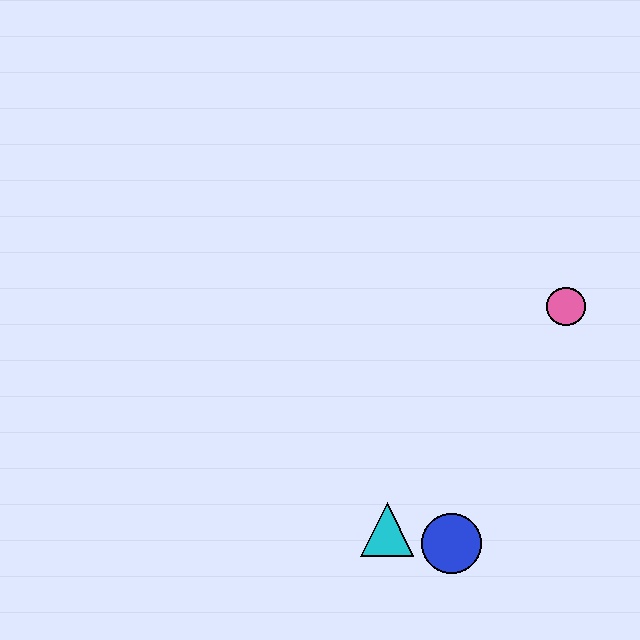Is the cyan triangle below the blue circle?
No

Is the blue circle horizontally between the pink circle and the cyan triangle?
Yes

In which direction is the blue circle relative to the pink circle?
The blue circle is below the pink circle.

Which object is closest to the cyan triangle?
The blue circle is closest to the cyan triangle.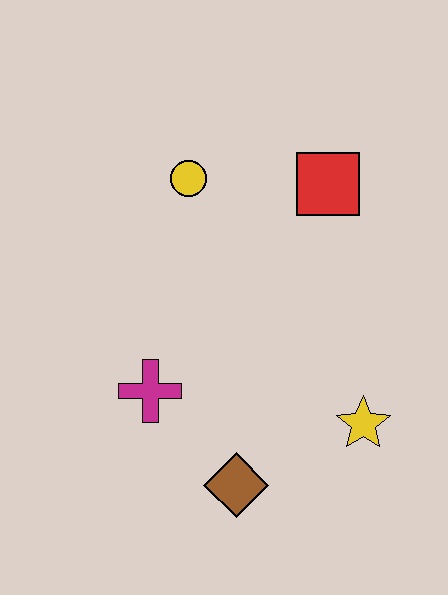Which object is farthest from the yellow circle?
The brown diamond is farthest from the yellow circle.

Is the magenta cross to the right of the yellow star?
No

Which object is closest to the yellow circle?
The red square is closest to the yellow circle.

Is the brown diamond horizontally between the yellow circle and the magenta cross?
No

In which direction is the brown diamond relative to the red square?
The brown diamond is below the red square.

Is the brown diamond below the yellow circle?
Yes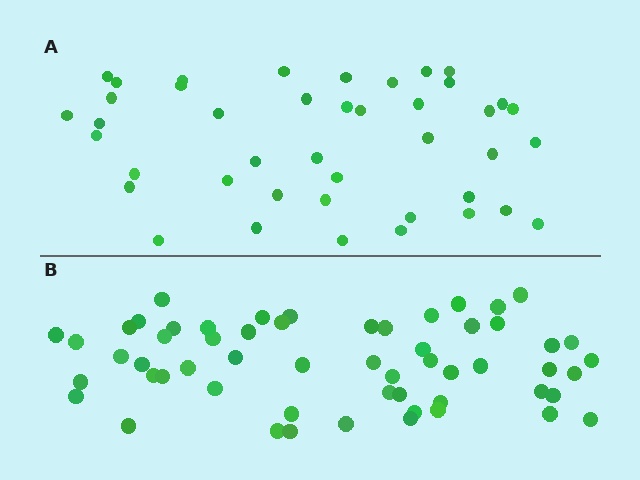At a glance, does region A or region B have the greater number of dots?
Region B (the bottom region) has more dots.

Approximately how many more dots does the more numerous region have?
Region B has approximately 15 more dots than region A.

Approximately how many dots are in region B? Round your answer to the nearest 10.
About 60 dots. (The exact count is 57, which rounds to 60.)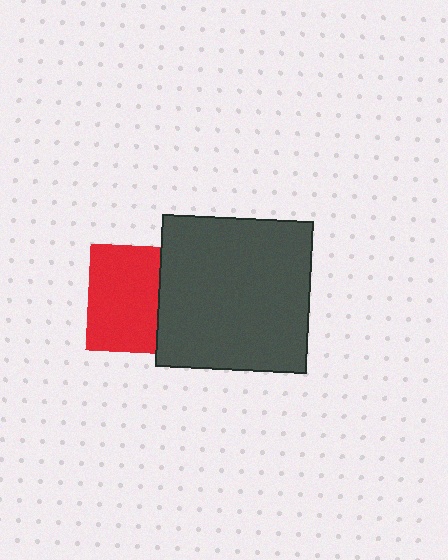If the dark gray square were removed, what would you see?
You would see the complete red square.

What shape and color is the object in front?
The object in front is a dark gray square.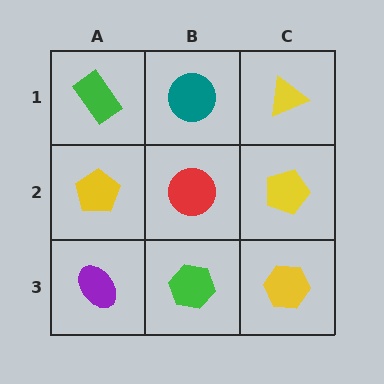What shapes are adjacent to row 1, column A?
A yellow pentagon (row 2, column A), a teal circle (row 1, column B).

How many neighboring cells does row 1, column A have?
2.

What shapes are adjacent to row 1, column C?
A yellow pentagon (row 2, column C), a teal circle (row 1, column B).